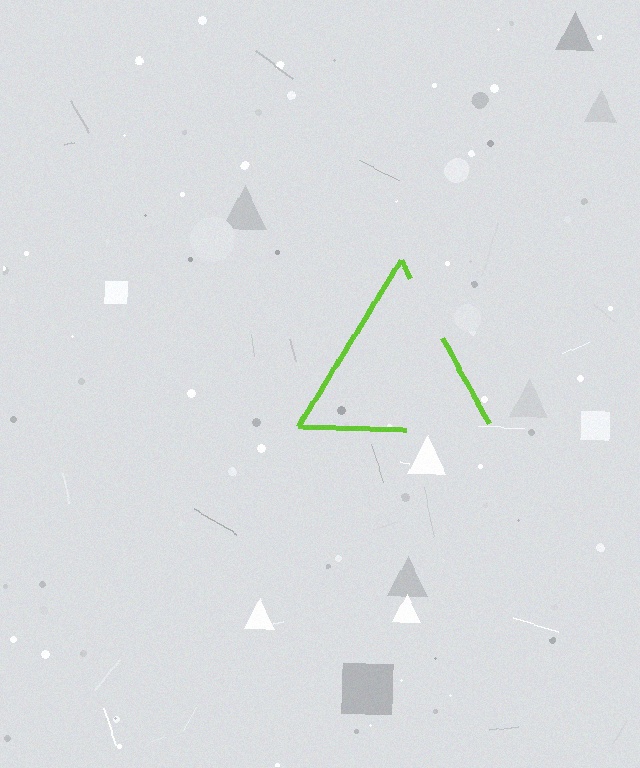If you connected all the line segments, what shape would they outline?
They would outline a triangle.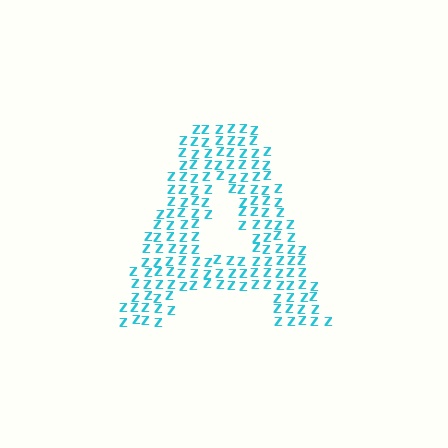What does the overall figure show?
The overall figure shows the letter A.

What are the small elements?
The small elements are letter Z's.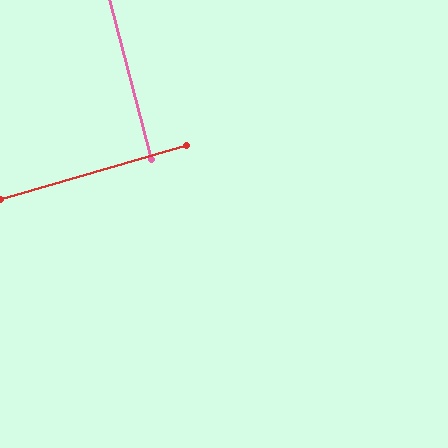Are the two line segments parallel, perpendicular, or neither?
Perpendicular — they meet at approximately 88°.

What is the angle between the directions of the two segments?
Approximately 88 degrees.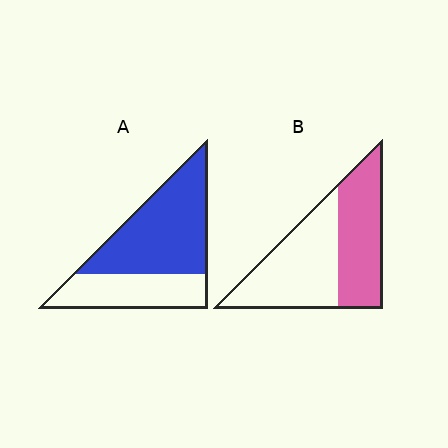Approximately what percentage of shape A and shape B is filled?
A is approximately 65% and B is approximately 45%.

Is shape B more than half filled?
No.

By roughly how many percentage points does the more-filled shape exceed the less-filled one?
By roughly 15 percentage points (A over B).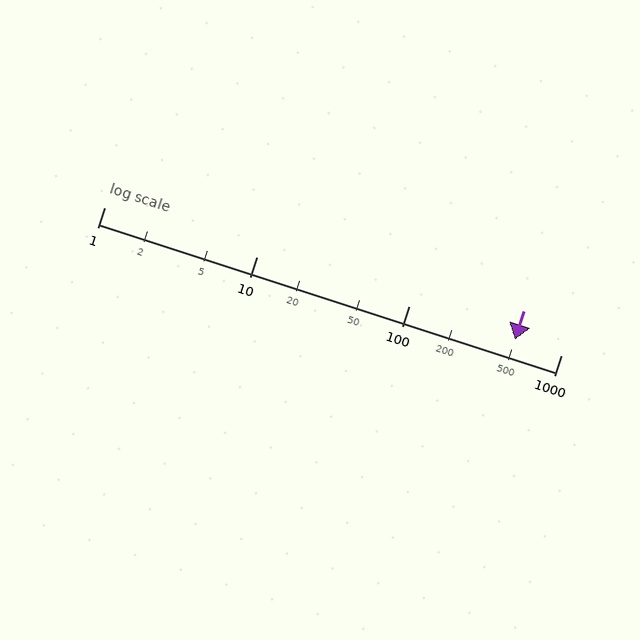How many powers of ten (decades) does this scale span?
The scale spans 3 decades, from 1 to 1000.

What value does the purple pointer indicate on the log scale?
The pointer indicates approximately 500.